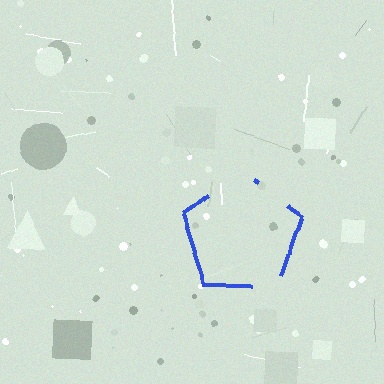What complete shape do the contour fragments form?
The contour fragments form a pentagon.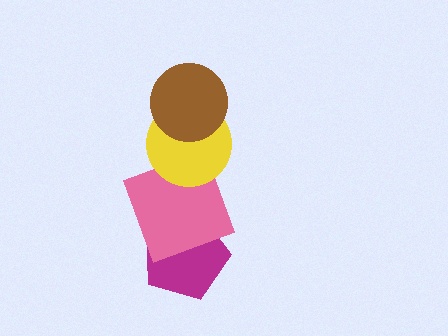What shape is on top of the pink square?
The yellow circle is on top of the pink square.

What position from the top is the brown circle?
The brown circle is 1st from the top.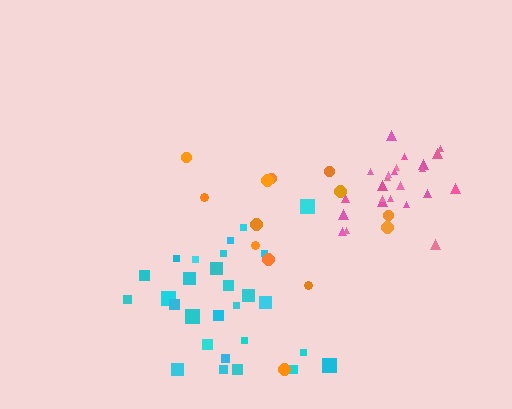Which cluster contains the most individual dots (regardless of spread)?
Cyan (29).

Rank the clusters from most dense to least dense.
pink, cyan, orange.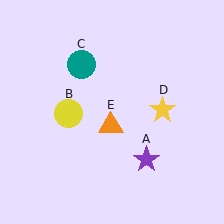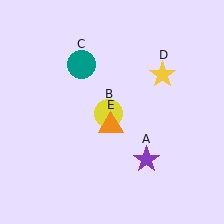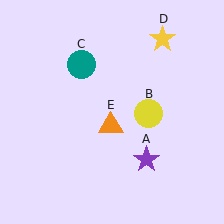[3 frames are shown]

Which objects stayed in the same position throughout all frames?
Purple star (object A) and teal circle (object C) and orange triangle (object E) remained stationary.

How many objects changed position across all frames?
2 objects changed position: yellow circle (object B), yellow star (object D).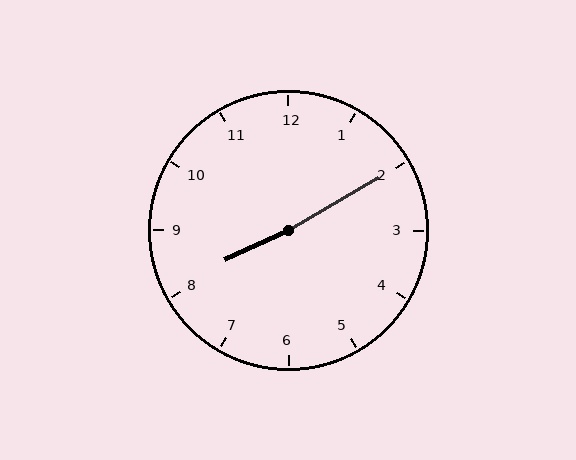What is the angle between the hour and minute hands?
Approximately 175 degrees.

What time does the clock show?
8:10.